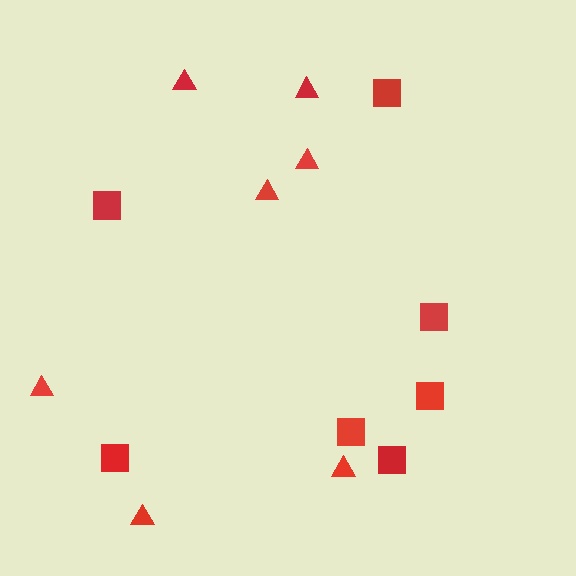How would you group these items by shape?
There are 2 groups: one group of triangles (7) and one group of squares (7).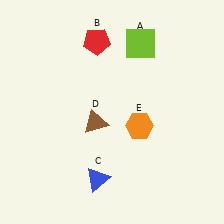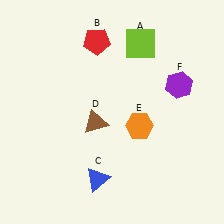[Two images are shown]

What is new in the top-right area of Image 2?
A purple hexagon (F) was added in the top-right area of Image 2.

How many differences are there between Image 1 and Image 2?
There is 1 difference between the two images.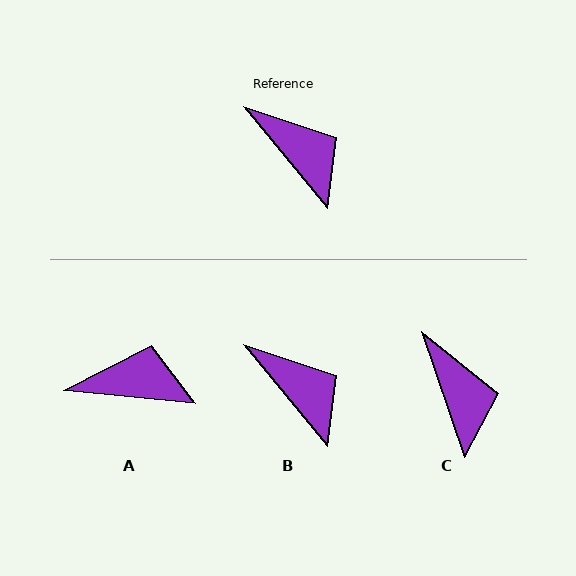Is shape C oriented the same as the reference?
No, it is off by about 21 degrees.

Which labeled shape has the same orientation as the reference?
B.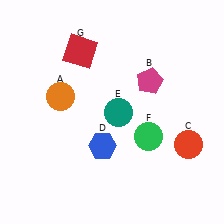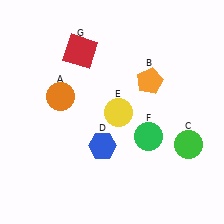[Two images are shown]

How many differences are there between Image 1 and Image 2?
There are 3 differences between the two images.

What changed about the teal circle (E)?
In Image 1, E is teal. In Image 2, it changed to yellow.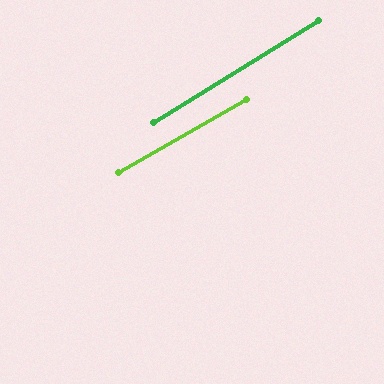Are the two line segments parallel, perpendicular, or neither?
Parallel — their directions differ by only 1.6°.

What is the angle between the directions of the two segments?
Approximately 2 degrees.